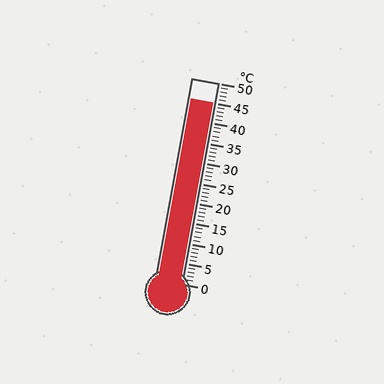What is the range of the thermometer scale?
The thermometer scale ranges from 0°C to 50°C.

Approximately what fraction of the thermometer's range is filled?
The thermometer is filled to approximately 90% of its range.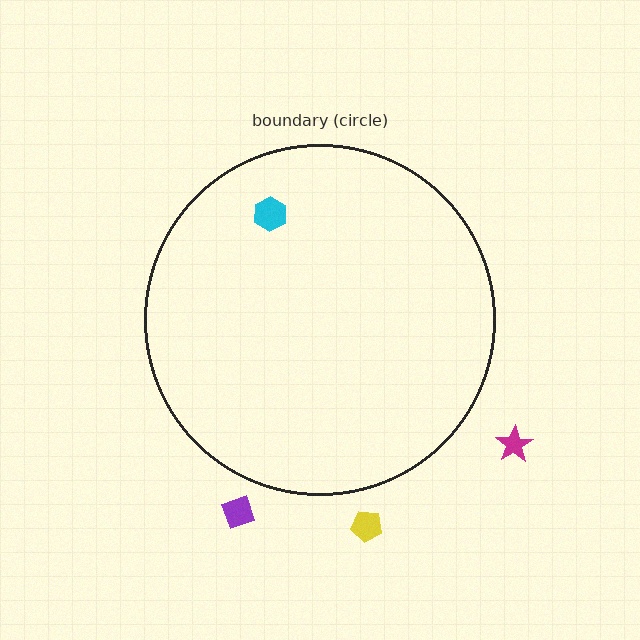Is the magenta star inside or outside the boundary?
Outside.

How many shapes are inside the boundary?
1 inside, 3 outside.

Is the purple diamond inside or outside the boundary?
Outside.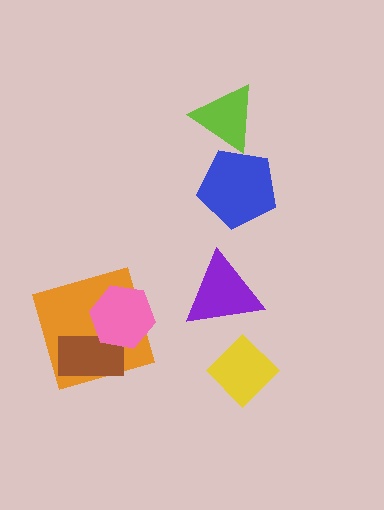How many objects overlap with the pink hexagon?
2 objects overlap with the pink hexagon.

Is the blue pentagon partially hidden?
Yes, it is partially covered by another shape.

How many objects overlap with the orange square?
2 objects overlap with the orange square.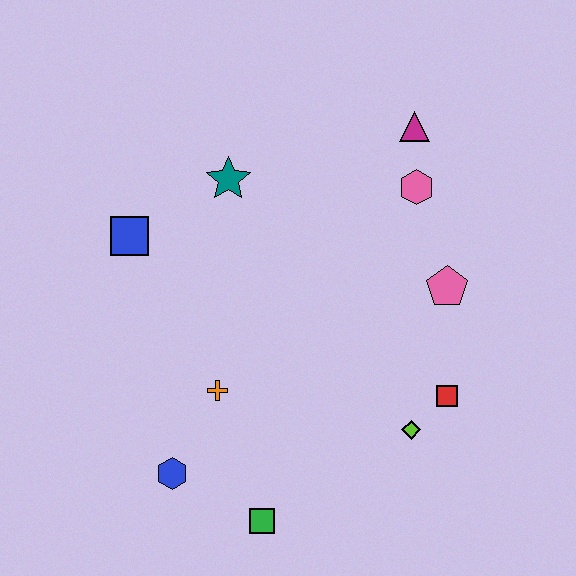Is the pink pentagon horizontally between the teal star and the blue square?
No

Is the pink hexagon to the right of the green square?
Yes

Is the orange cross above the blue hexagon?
Yes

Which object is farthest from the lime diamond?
The blue square is farthest from the lime diamond.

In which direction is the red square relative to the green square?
The red square is to the right of the green square.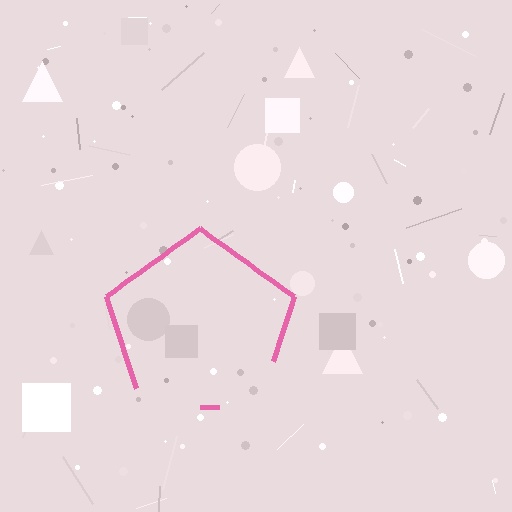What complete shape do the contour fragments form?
The contour fragments form a pentagon.